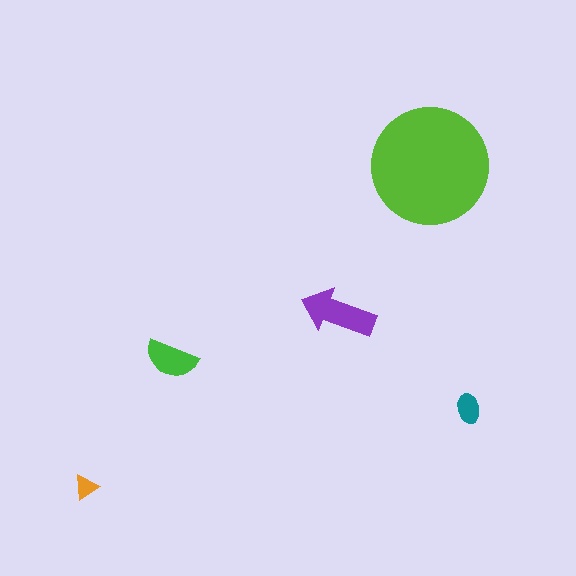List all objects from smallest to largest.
The orange triangle, the teal ellipse, the green semicircle, the purple arrow, the lime circle.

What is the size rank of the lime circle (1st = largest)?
1st.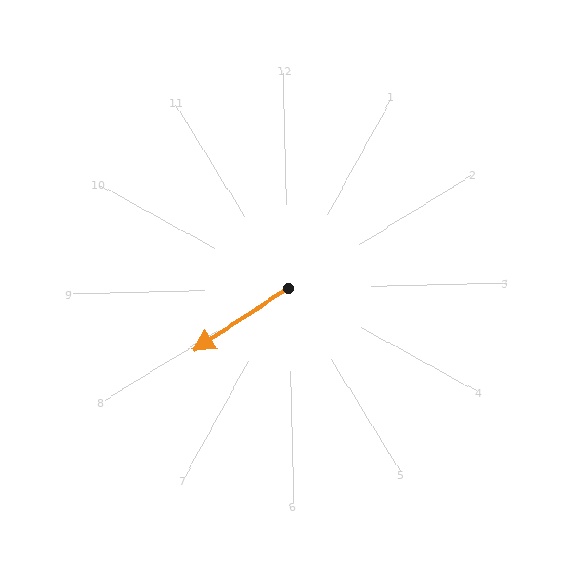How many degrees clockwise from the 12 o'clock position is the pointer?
Approximately 238 degrees.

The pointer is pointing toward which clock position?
Roughly 8 o'clock.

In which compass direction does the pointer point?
Southwest.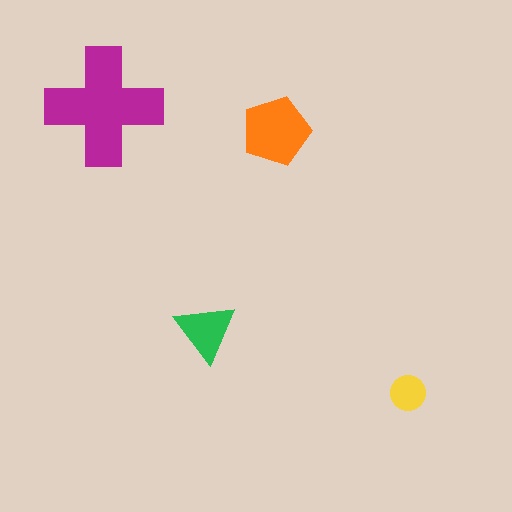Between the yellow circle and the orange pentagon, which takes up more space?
The orange pentagon.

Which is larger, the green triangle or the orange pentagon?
The orange pentagon.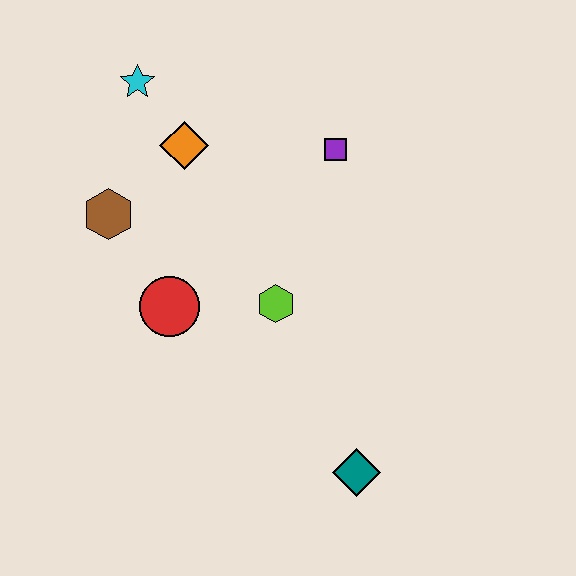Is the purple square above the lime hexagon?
Yes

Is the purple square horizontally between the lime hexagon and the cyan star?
No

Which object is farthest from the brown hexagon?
The teal diamond is farthest from the brown hexagon.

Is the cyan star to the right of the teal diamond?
No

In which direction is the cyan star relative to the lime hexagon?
The cyan star is above the lime hexagon.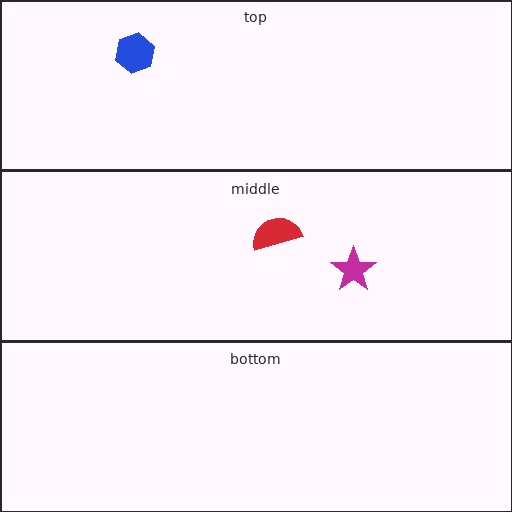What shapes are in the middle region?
The red semicircle, the magenta star.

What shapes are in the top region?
The blue hexagon.